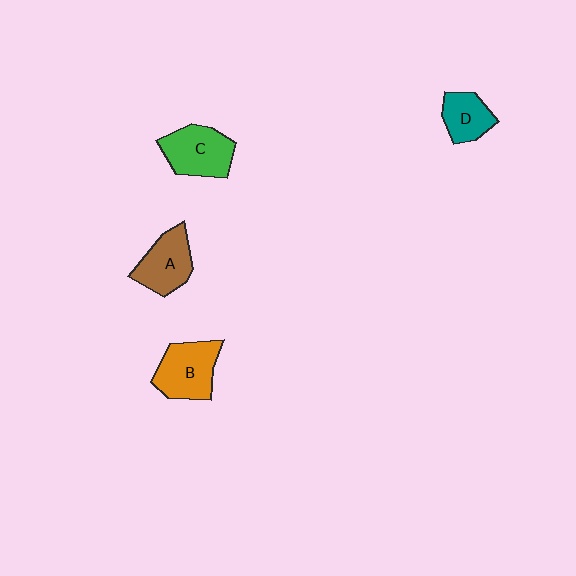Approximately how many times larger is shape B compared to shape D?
Approximately 1.5 times.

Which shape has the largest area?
Shape B (orange).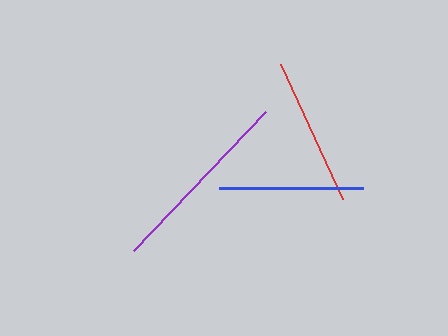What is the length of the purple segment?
The purple segment is approximately 192 pixels long.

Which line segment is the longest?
The purple line is the longest at approximately 192 pixels.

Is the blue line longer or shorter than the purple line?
The purple line is longer than the blue line.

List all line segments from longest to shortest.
From longest to shortest: purple, red, blue.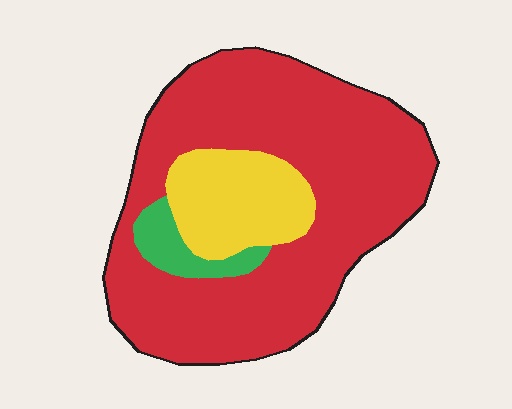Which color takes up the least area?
Green, at roughly 5%.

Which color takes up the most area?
Red, at roughly 75%.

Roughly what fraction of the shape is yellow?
Yellow takes up about one sixth (1/6) of the shape.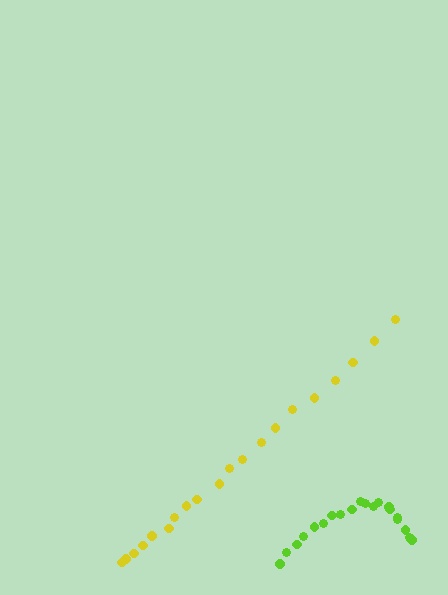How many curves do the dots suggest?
There are 2 distinct paths.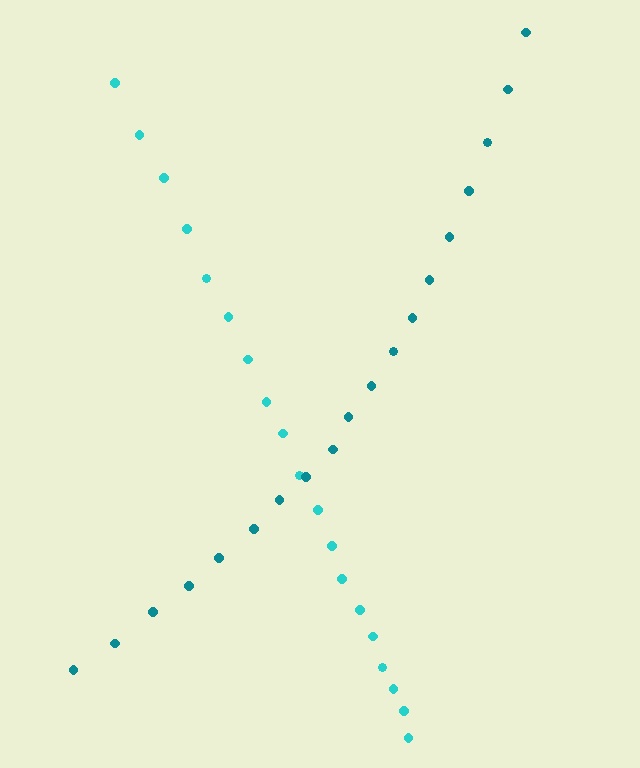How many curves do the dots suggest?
There are 2 distinct paths.